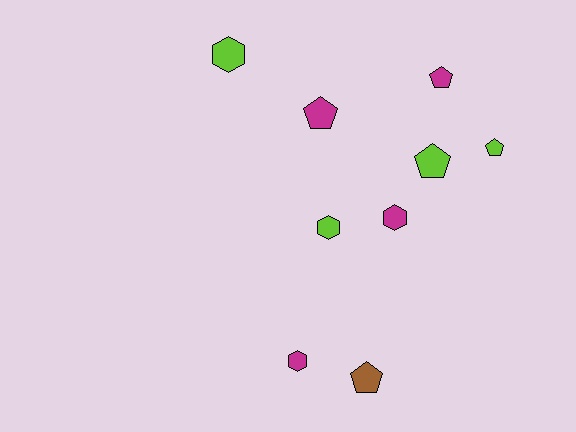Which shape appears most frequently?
Pentagon, with 5 objects.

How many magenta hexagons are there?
There are 2 magenta hexagons.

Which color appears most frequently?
Lime, with 4 objects.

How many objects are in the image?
There are 9 objects.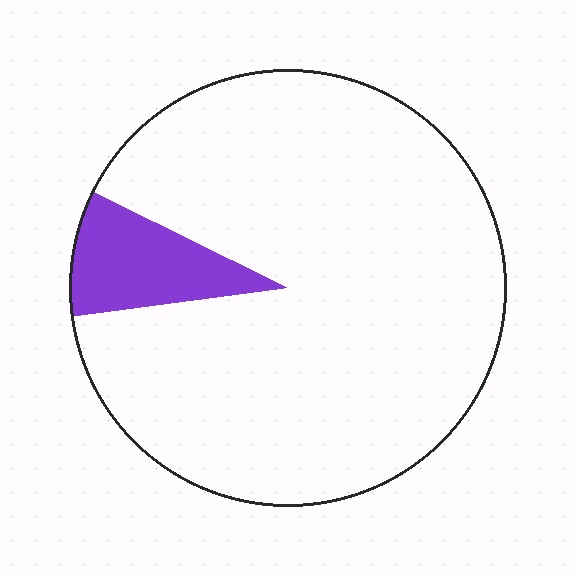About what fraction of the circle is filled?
About one tenth (1/10).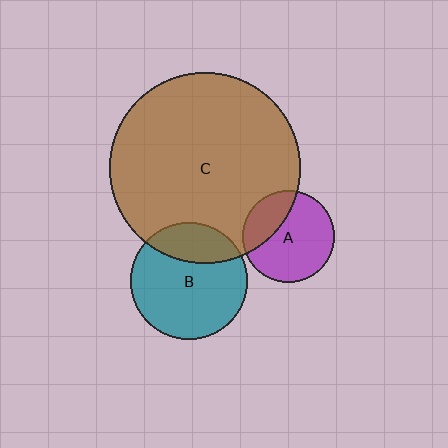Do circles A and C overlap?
Yes.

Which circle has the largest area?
Circle C (brown).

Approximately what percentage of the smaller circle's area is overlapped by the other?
Approximately 30%.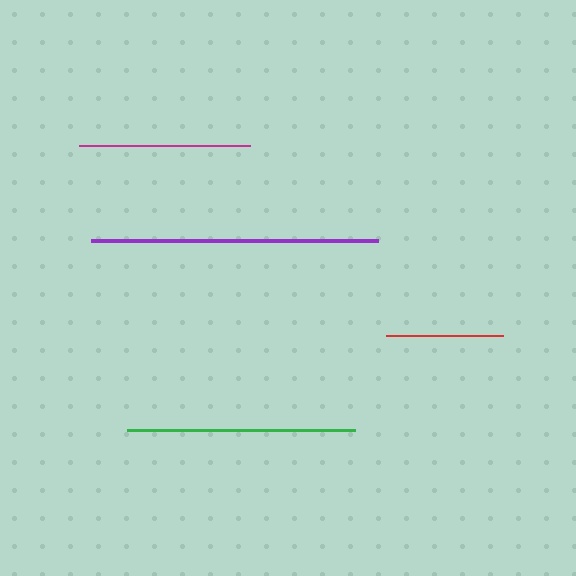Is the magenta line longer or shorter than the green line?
The green line is longer than the magenta line.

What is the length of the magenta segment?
The magenta segment is approximately 172 pixels long.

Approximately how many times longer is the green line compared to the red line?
The green line is approximately 2.0 times the length of the red line.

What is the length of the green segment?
The green segment is approximately 229 pixels long.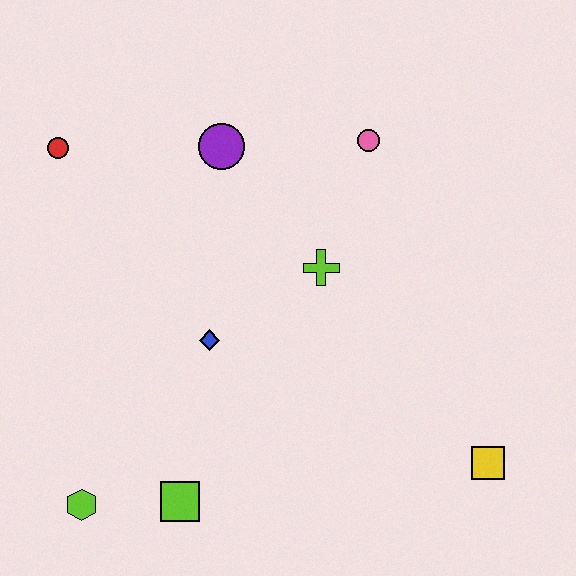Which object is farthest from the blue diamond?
The yellow square is farthest from the blue diamond.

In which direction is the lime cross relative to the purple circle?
The lime cross is below the purple circle.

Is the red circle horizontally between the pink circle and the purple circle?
No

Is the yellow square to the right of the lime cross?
Yes